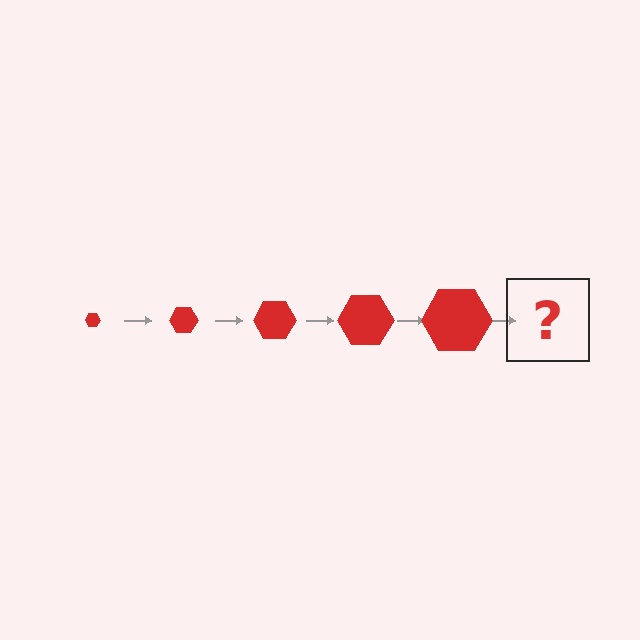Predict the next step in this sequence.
The next step is a red hexagon, larger than the previous one.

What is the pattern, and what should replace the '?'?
The pattern is that the hexagon gets progressively larger each step. The '?' should be a red hexagon, larger than the previous one.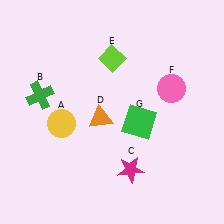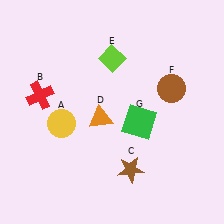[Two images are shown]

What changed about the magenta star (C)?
In Image 1, C is magenta. In Image 2, it changed to brown.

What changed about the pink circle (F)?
In Image 1, F is pink. In Image 2, it changed to brown.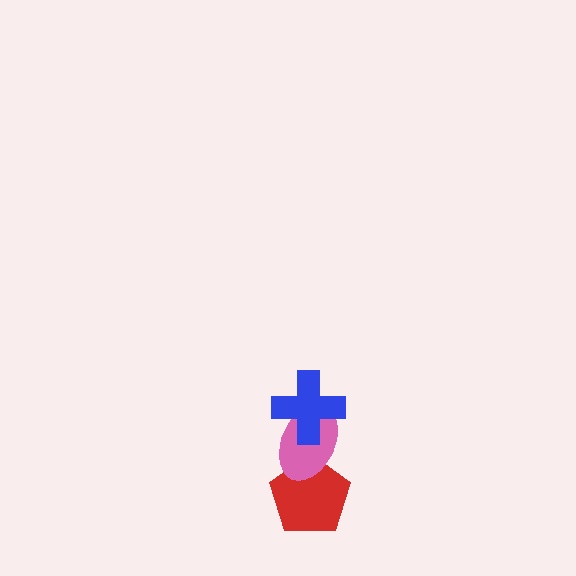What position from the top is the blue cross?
The blue cross is 1st from the top.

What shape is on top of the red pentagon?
The pink ellipse is on top of the red pentagon.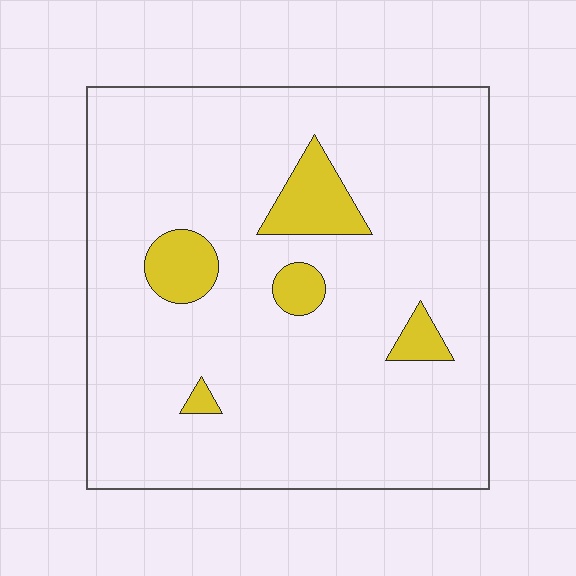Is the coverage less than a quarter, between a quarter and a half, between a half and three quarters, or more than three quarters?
Less than a quarter.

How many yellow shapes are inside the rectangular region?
5.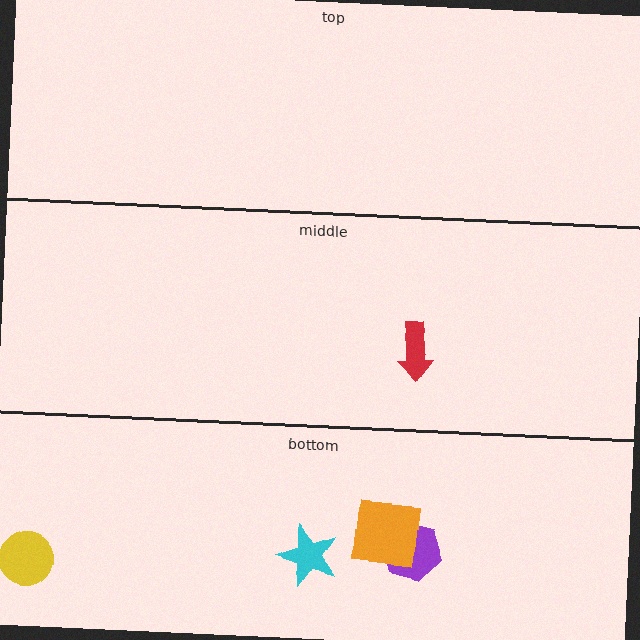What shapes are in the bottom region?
The purple hexagon, the yellow circle, the cyan star, the orange square.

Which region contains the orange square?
The bottom region.